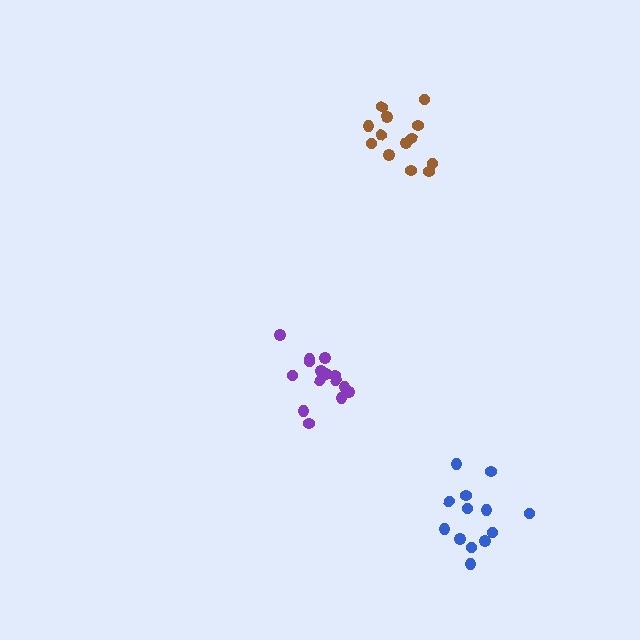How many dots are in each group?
Group 1: 13 dots, Group 2: 15 dots, Group 3: 13 dots (41 total).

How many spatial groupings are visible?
There are 3 spatial groupings.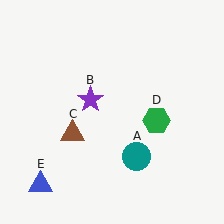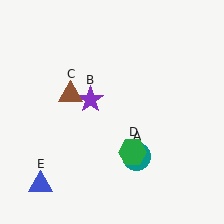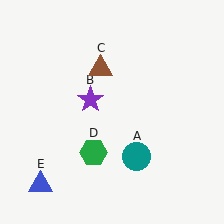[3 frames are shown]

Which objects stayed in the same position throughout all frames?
Teal circle (object A) and purple star (object B) and blue triangle (object E) remained stationary.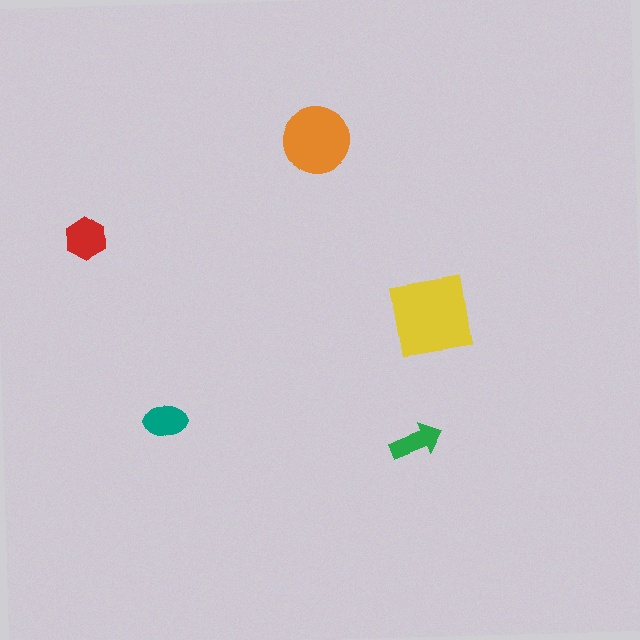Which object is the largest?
The yellow square.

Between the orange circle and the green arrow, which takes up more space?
The orange circle.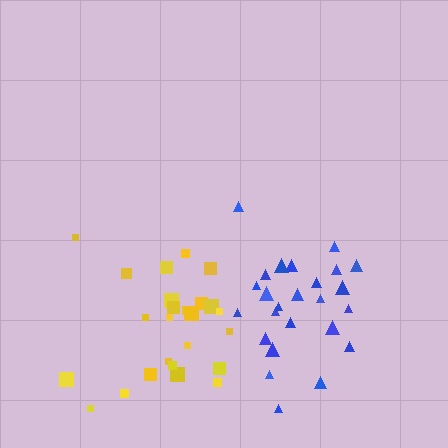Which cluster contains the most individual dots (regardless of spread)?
Blue (25).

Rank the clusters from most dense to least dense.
blue, yellow.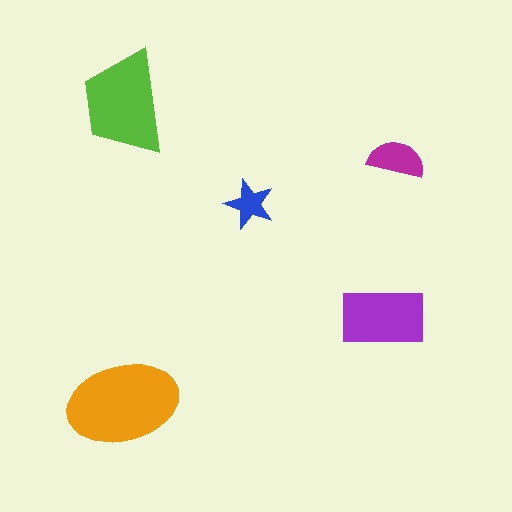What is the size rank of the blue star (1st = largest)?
5th.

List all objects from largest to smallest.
The orange ellipse, the lime trapezoid, the purple rectangle, the magenta semicircle, the blue star.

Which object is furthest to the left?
The lime trapezoid is leftmost.